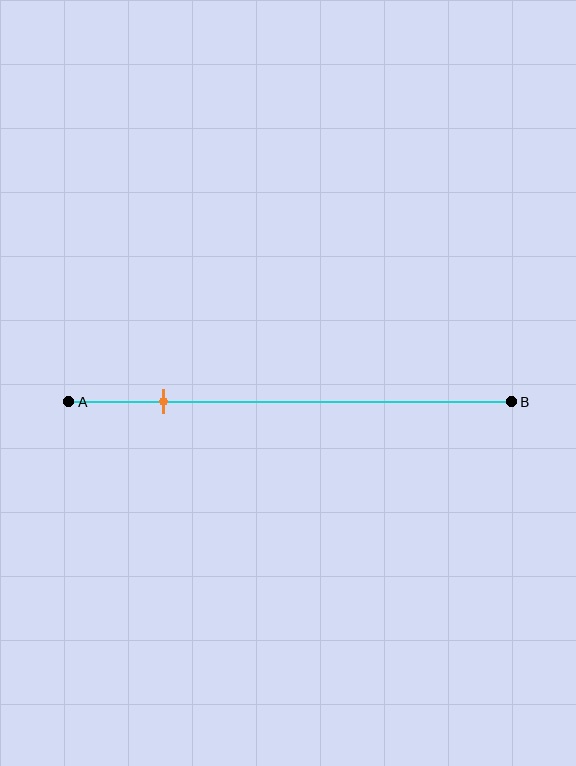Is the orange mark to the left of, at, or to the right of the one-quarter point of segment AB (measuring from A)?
The orange mark is to the left of the one-quarter point of segment AB.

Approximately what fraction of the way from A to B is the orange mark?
The orange mark is approximately 20% of the way from A to B.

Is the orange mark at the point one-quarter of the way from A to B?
No, the mark is at about 20% from A, not at the 25% one-quarter point.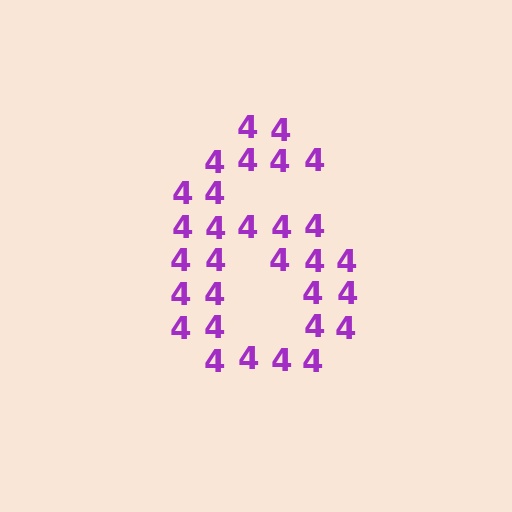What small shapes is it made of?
It is made of small digit 4's.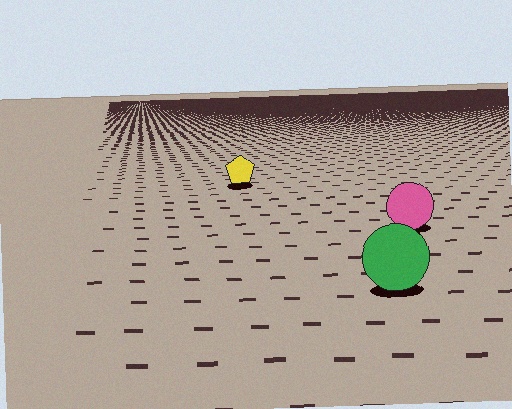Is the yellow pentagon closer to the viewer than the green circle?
No. The green circle is closer — you can tell from the texture gradient: the ground texture is coarser near it.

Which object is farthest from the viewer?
The yellow pentagon is farthest from the viewer. It appears smaller and the ground texture around it is denser.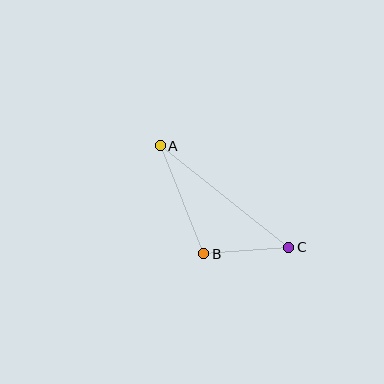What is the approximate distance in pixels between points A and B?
The distance between A and B is approximately 116 pixels.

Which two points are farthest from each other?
Points A and C are farthest from each other.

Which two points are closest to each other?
Points B and C are closest to each other.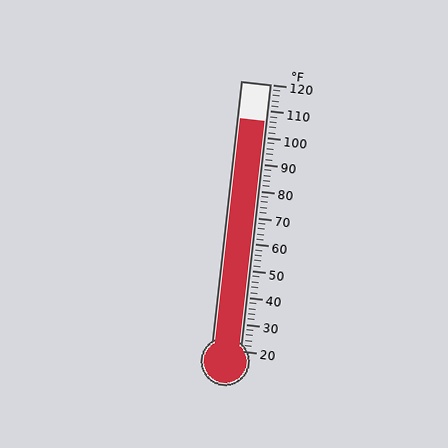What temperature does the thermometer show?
The thermometer shows approximately 106°F.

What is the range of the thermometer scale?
The thermometer scale ranges from 20°F to 120°F.